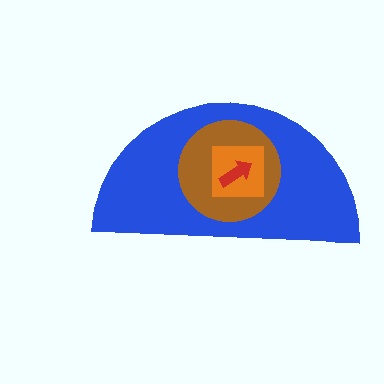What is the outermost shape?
The blue semicircle.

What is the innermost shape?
The red arrow.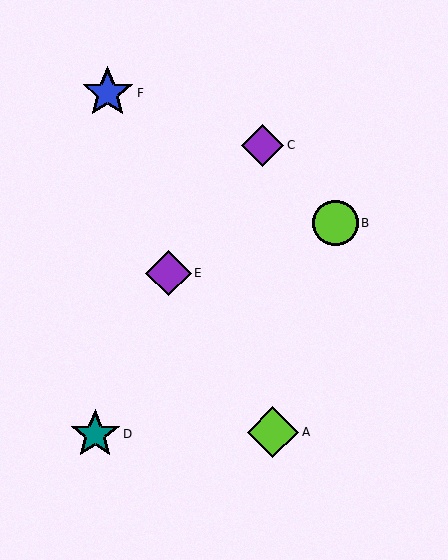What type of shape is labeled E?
Shape E is a purple diamond.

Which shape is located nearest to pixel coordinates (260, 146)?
The purple diamond (labeled C) at (263, 145) is nearest to that location.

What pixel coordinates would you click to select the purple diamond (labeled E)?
Click at (169, 273) to select the purple diamond E.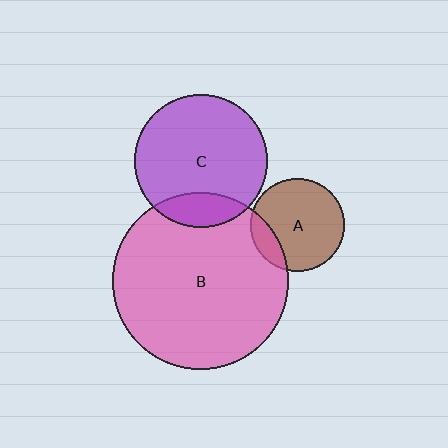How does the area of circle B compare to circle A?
Approximately 3.5 times.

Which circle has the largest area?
Circle B (pink).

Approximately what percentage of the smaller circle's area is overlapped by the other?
Approximately 15%.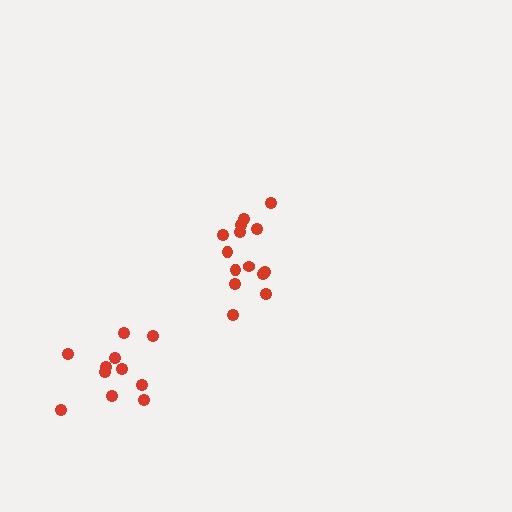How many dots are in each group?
Group 1: 14 dots, Group 2: 11 dots (25 total).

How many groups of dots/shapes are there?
There are 2 groups.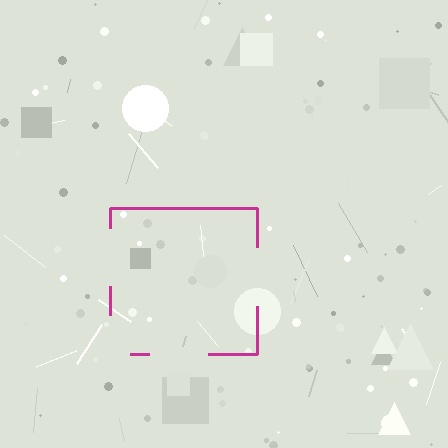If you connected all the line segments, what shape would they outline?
They would outline a square.